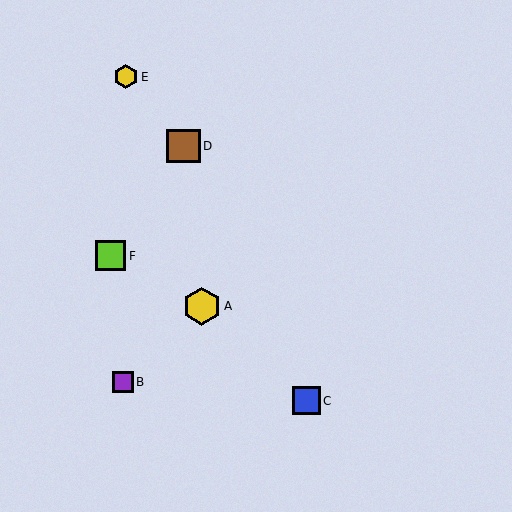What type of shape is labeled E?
Shape E is a yellow hexagon.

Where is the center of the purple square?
The center of the purple square is at (123, 382).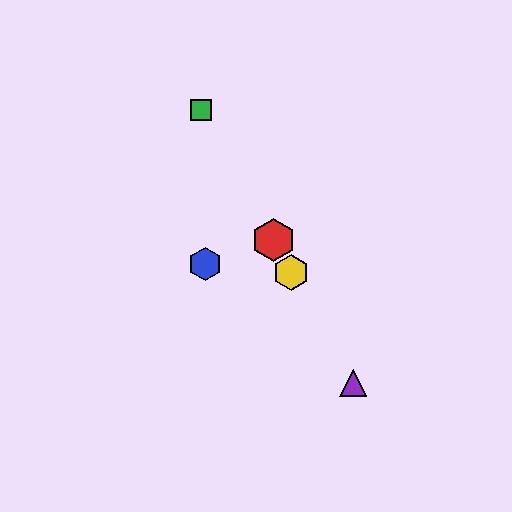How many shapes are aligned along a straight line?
4 shapes (the red hexagon, the green square, the yellow hexagon, the purple triangle) are aligned along a straight line.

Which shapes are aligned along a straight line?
The red hexagon, the green square, the yellow hexagon, the purple triangle are aligned along a straight line.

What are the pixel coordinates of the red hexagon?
The red hexagon is at (273, 240).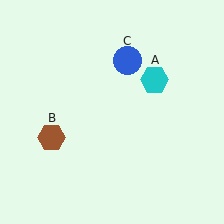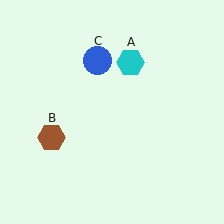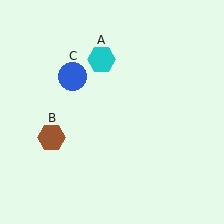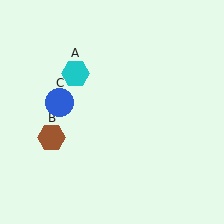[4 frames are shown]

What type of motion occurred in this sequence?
The cyan hexagon (object A), blue circle (object C) rotated counterclockwise around the center of the scene.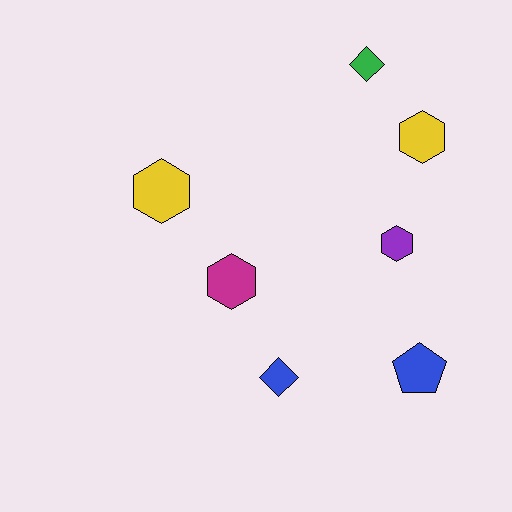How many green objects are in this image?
There is 1 green object.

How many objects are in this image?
There are 7 objects.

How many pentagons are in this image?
There is 1 pentagon.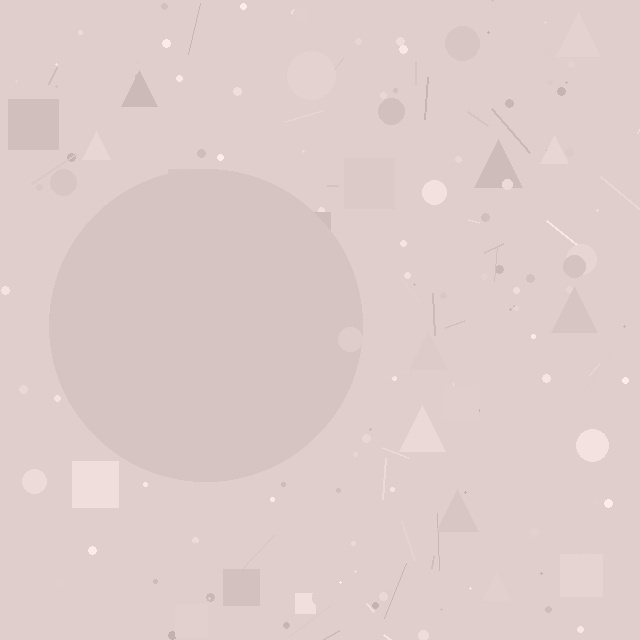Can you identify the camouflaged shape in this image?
The camouflaged shape is a circle.